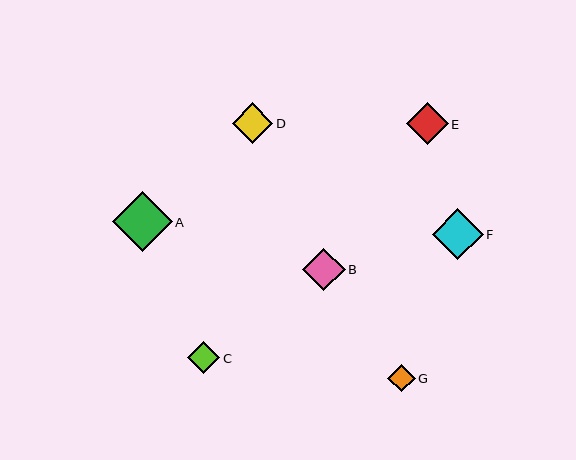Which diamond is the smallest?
Diamond G is the smallest with a size of approximately 27 pixels.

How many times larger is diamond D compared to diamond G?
Diamond D is approximately 1.5 times the size of diamond G.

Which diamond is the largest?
Diamond A is the largest with a size of approximately 60 pixels.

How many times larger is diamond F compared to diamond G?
Diamond F is approximately 1.9 times the size of diamond G.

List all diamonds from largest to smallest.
From largest to smallest: A, F, B, E, D, C, G.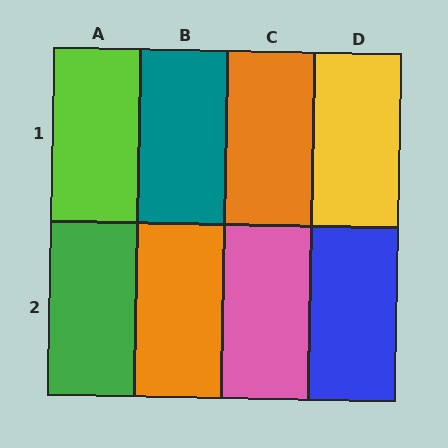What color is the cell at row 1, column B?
Teal.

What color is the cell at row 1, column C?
Orange.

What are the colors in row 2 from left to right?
Green, orange, pink, blue.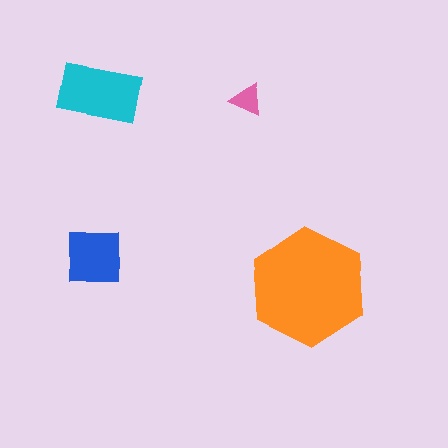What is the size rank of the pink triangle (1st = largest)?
4th.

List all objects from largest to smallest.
The orange hexagon, the cyan rectangle, the blue square, the pink triangle.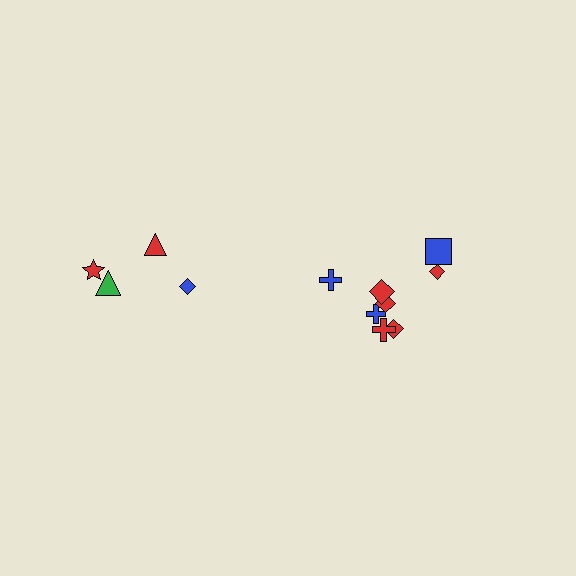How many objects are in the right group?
There are 8 objects.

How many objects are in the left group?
There are 4 objects.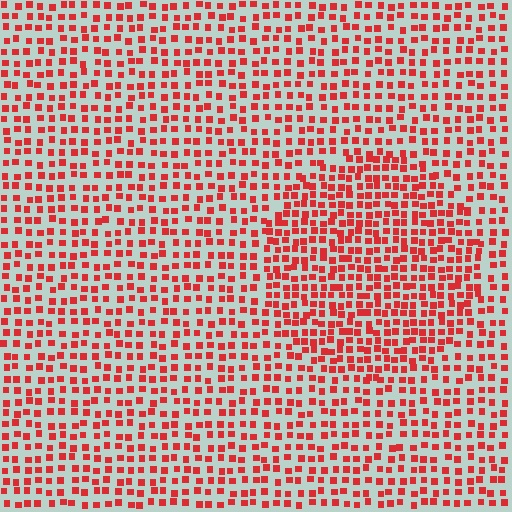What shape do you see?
I see a circle.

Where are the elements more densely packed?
The elements are more densely packed inside the circle boundary.